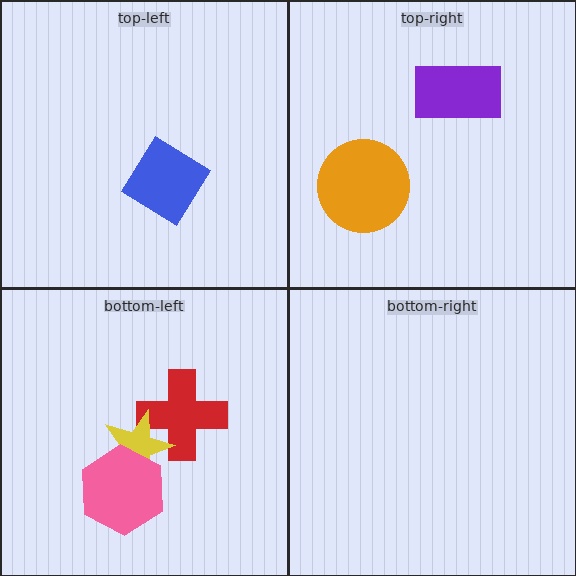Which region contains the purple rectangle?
The top-right region.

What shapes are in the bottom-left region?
The red cross, the yellow star, the pink hexagon.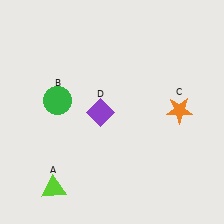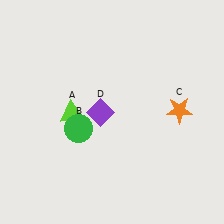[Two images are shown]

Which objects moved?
The objects that moved are: the lime triangle (A), the green circle (B).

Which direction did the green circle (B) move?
The green circle (B) moved down.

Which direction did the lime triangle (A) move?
The lime triangle (A) moved up.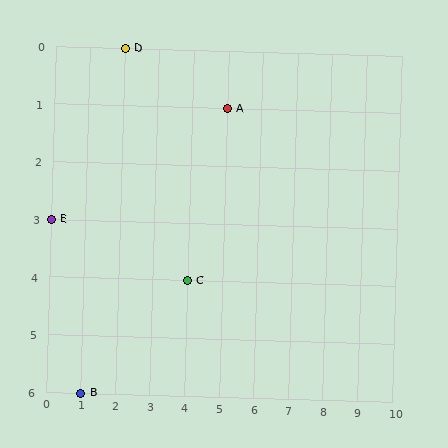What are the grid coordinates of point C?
Point C is at grid coordinates (4, 4).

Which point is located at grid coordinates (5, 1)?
Point A is at (5, 1).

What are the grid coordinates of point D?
Point D is at grid coordinates (2, 0).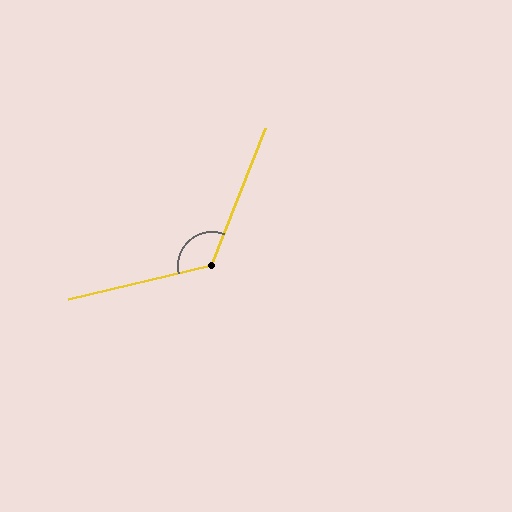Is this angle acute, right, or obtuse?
It is obtuse.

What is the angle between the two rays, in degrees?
Approximately 125 degrees.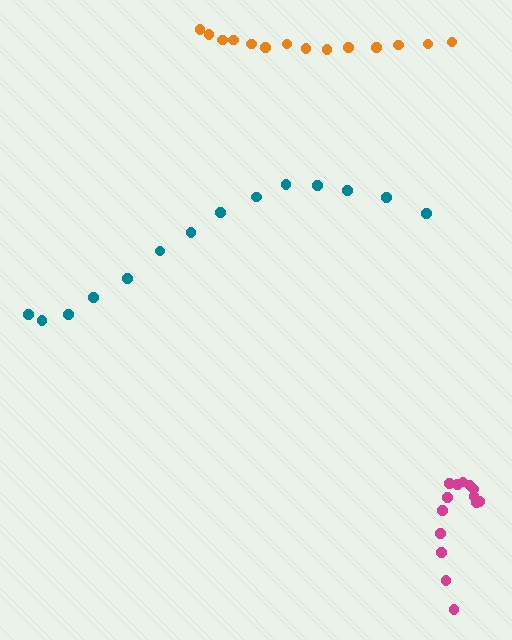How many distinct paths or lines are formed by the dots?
There are 3 distinct paths.